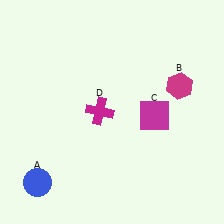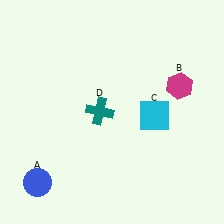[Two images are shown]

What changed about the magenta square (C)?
In Image 1, C is magenta. In Image 2, it changed to cyan.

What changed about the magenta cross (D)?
In Image 1, D is magenta. In Image 2, it changed to teal.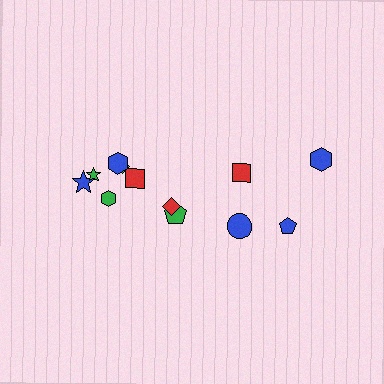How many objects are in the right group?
There are 4 objects.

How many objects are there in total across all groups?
There are 12 objects.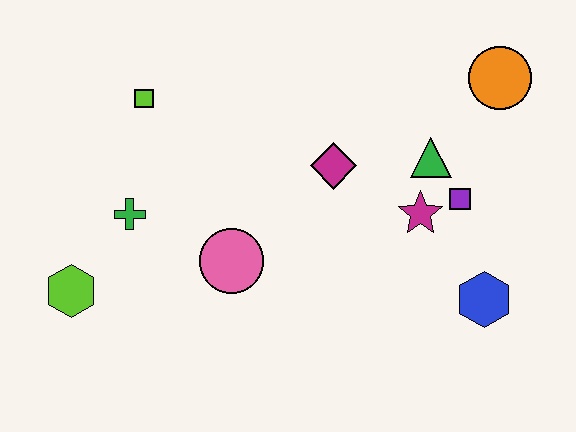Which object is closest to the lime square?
The green cross is closest to the lime square.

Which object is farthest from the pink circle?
The orange circle is farthest from the pink circle.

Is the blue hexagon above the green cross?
No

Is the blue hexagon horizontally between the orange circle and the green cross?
Yes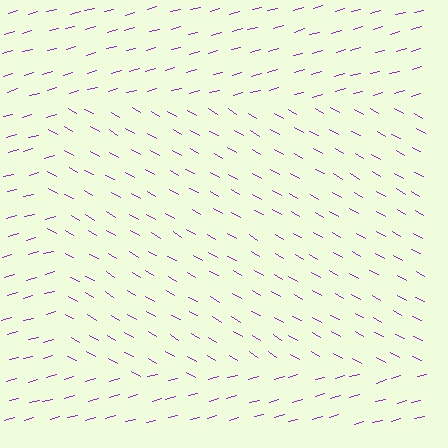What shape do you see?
I see a rectangle.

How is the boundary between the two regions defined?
The boundary is defined purely by a change in line orientation (approximately 45 degrees difference). All lines are the same color and thickness.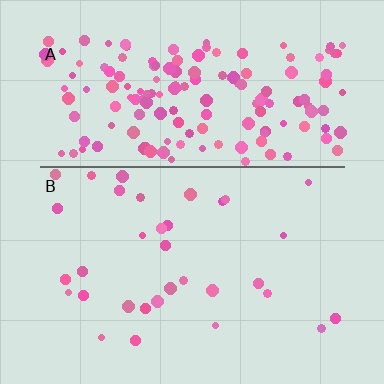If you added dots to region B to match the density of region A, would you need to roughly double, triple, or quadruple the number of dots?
Approximately quadruple.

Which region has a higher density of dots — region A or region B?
A (the top).